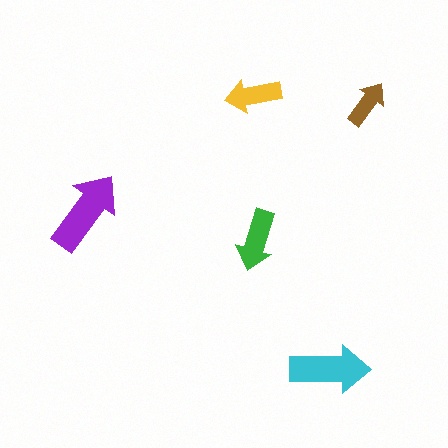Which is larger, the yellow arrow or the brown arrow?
The yellow one.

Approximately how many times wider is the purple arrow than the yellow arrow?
About 1.5 times wider.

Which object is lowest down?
The cyan arrow is bottommost.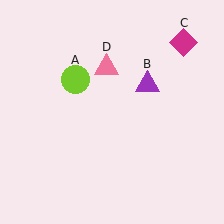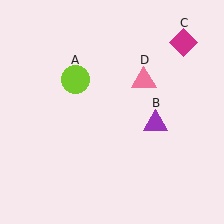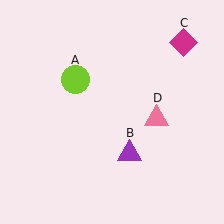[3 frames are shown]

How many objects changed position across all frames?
2 objects changed position: purple triangle (object B), pink triangle (object D).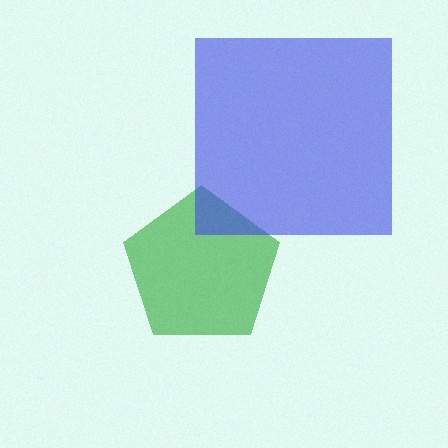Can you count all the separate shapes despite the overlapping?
Yes, there are 2 separate shapes.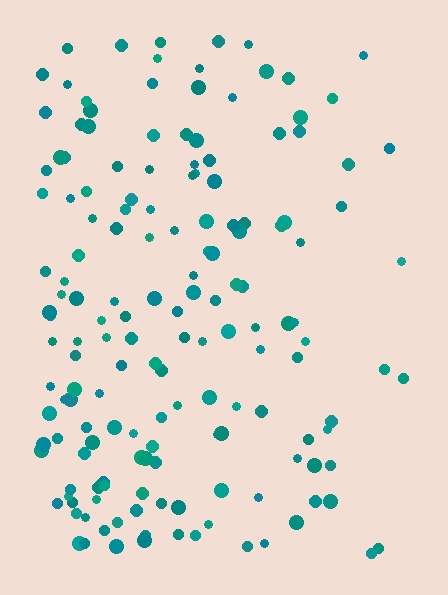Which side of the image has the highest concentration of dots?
The left.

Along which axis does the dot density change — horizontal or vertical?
Horizontal.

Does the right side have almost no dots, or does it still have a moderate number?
Still a moderate number, just noticeably fewer than the left.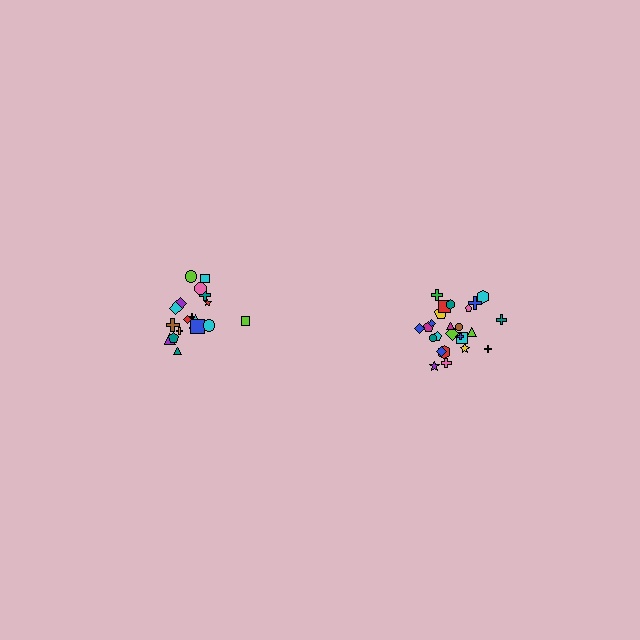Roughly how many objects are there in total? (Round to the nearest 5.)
Roughly 45 objects in total.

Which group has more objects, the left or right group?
The right group.